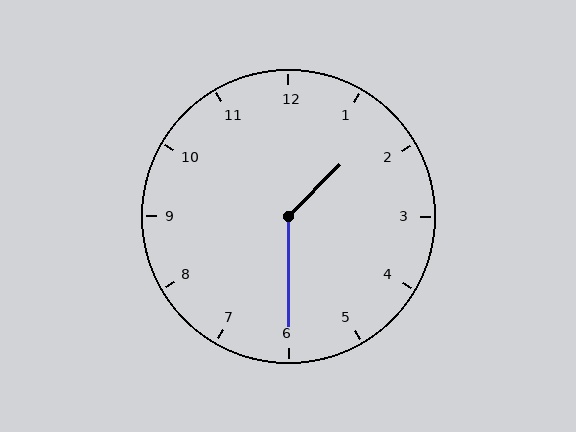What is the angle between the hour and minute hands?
Approximately 135 degrees.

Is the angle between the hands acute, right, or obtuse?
It is obtuse.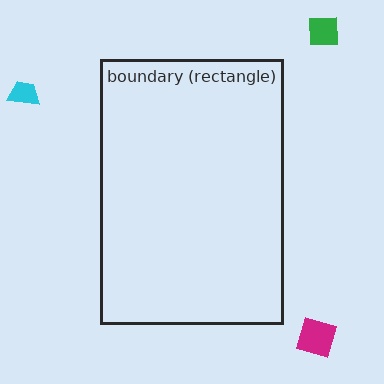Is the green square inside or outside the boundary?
Outside.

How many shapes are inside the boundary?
0 inside, 3 outside.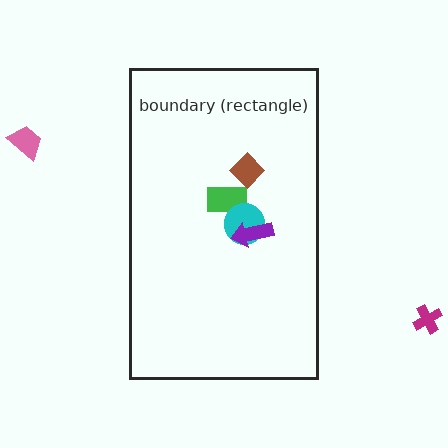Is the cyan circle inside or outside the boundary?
Inside.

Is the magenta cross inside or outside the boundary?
Outside.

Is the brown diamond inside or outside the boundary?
Inside.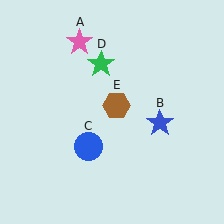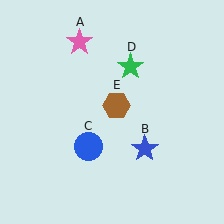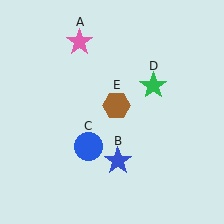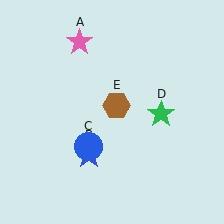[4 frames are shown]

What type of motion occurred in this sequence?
The blue star (object B), green star (object D) rotated clockwise around the center of the scene.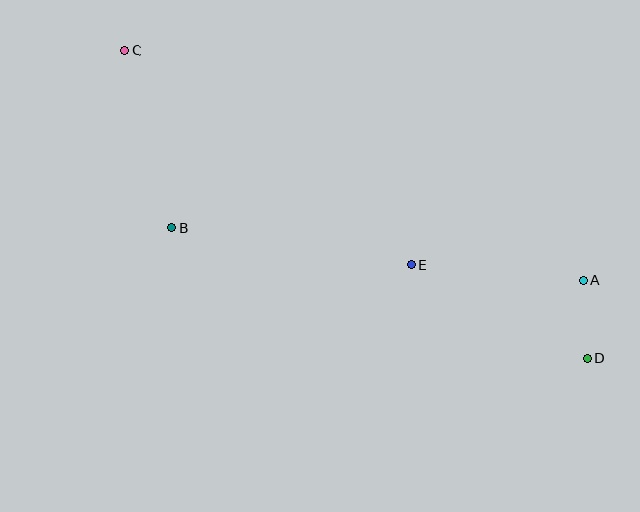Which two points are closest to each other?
Points A and D are closest to each other.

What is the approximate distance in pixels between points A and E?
The distance between A and E is approximately 172 pixels.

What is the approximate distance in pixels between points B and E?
The distance between B and E is approximately 242 pixels.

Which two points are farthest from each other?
Points C and D are farthest from each other.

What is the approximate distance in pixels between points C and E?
The distance between C and E is approximately 358 pixels.